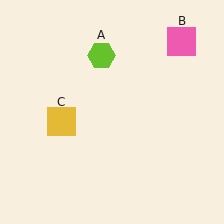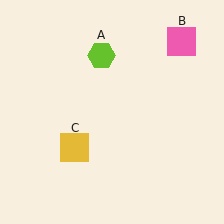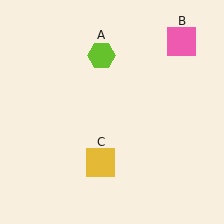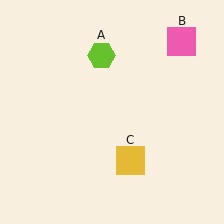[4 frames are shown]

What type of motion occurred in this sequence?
The yellow square (object C) rotated counterclockwise around the center of the scene.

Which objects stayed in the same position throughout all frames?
Lime hexagon (object A) and pink square (object B) remained stationary.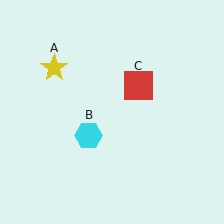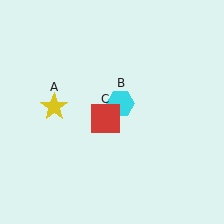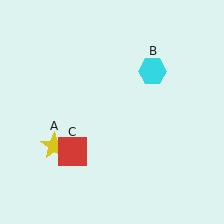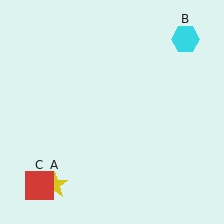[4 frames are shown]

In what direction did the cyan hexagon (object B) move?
The cyan hexagon (object B) moved up and to the right.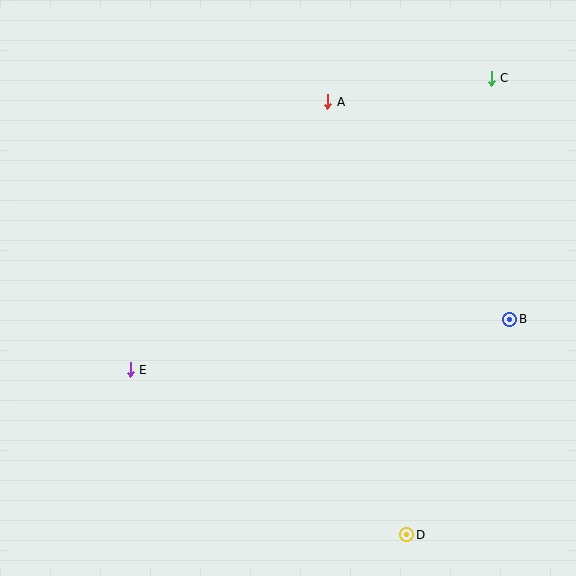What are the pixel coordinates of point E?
Point E is at (130, 370).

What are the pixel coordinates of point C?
Point C is at (491, 78).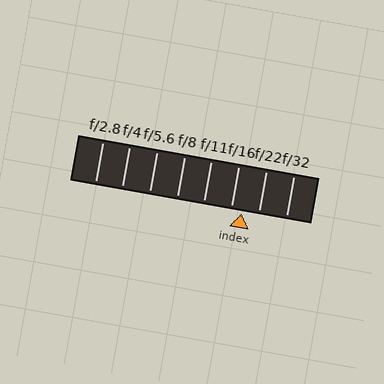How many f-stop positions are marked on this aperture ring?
There are 8 f-stop positions marked.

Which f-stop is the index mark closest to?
The index mark is closest to f/16.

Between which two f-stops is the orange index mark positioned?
The index mark is between f/16 and f/22.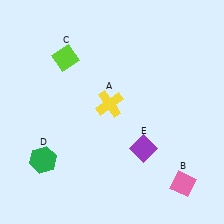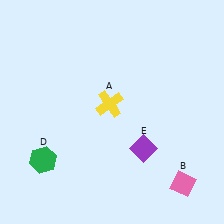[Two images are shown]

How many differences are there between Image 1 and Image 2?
There is 1 difference between the two images.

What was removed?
The lime diamond (C) was removed in Image 2.